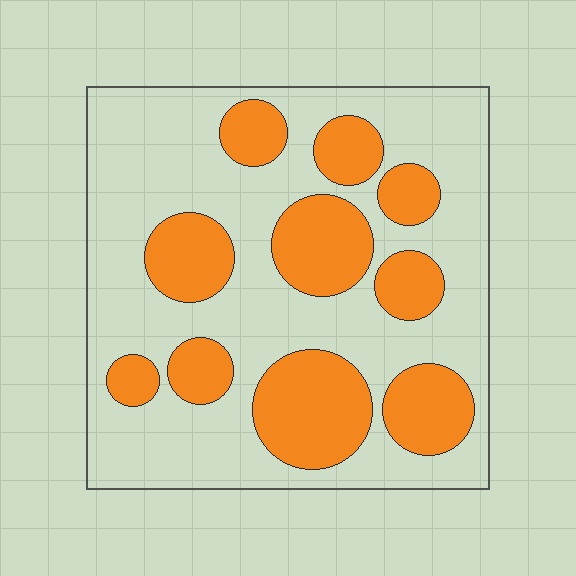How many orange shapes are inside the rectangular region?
10.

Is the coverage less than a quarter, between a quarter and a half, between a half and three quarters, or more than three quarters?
Between a quarter and a half.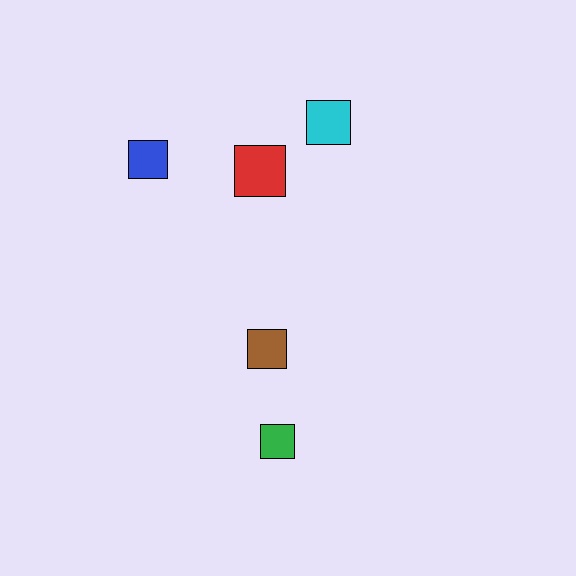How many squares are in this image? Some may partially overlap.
There are 5 squares.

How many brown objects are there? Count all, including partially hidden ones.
There is 1 brown object.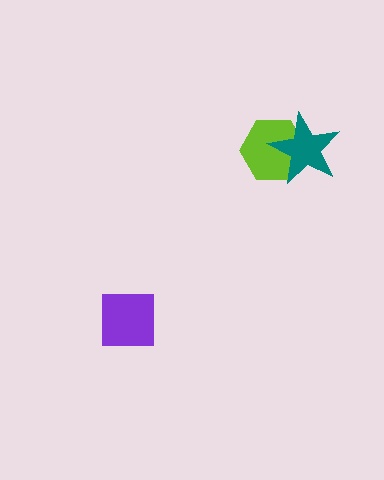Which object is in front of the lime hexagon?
The teal star is in front of the lime hexagon.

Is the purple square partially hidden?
No, no other shape covers it.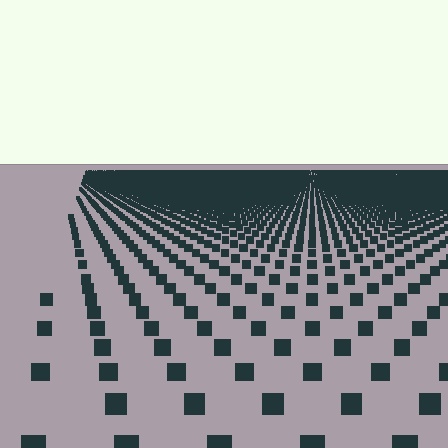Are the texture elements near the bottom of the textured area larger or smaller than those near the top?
Larger. Near the bottom, elements are closer to the viewer and appear at a bigger on-screen size.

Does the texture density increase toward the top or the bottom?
Density increases toward the top.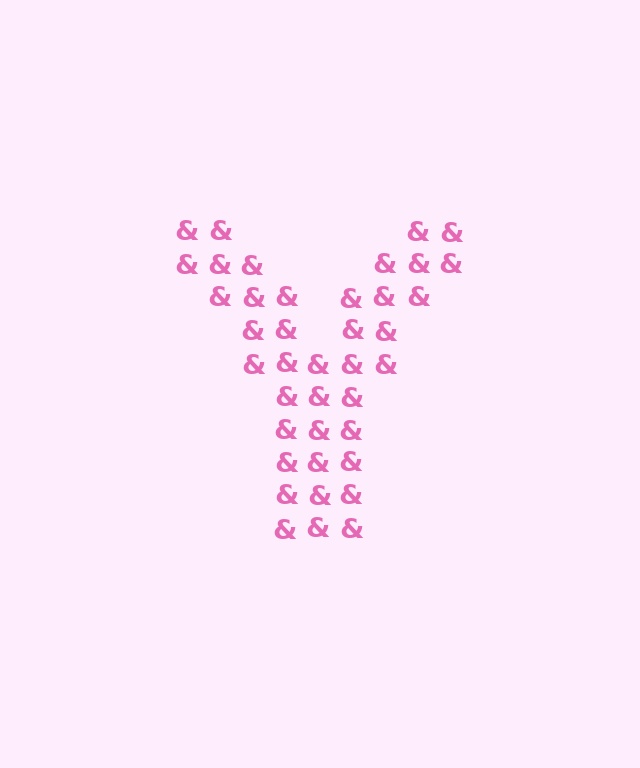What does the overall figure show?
The overall figure shows the letter Y.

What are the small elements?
The small elements are ampersands.